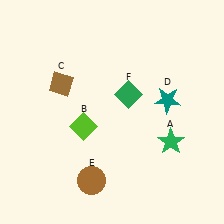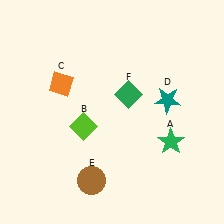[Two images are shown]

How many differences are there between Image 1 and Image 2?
There is 1 difference between the two images.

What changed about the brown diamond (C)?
In Image 1, C is brown. In Image 2, it changed to orange.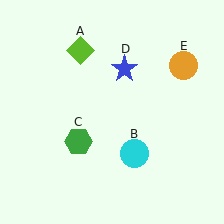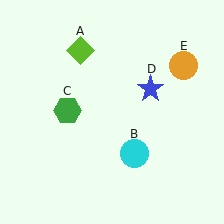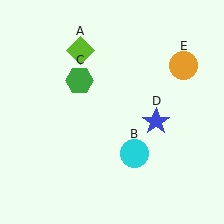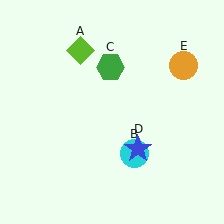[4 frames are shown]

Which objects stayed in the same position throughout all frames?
Lime diamond (object A) and cyan circle (object B) and orange circle (object E) remained stationary.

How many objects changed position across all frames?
2 objects changed position: green hexagon (object C), blue star (object D).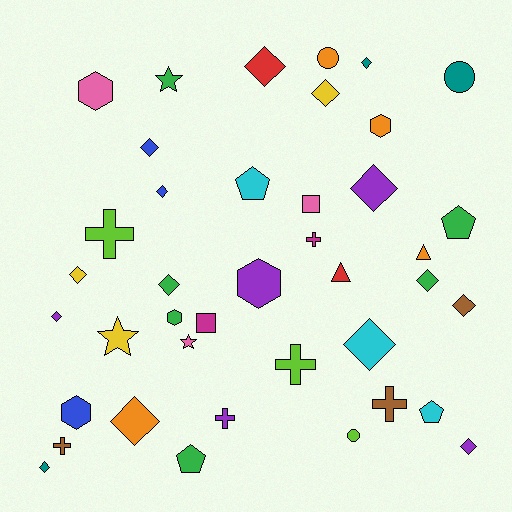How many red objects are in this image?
There are 2 red objects.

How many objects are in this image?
There are 40 objects.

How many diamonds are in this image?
There are 15 diamonds.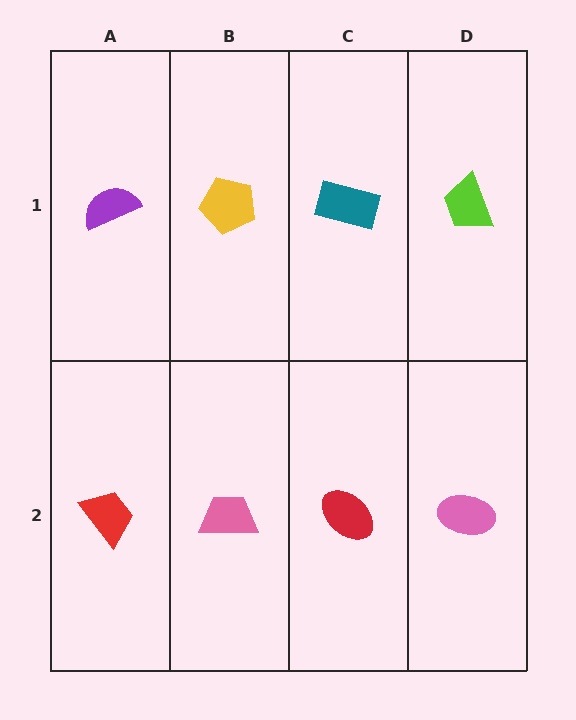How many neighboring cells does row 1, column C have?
3.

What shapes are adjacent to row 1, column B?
A pink trapezoid (row 2, column B), a purple semicircle (row 1, column A), a teal rectangle (row 1, column C).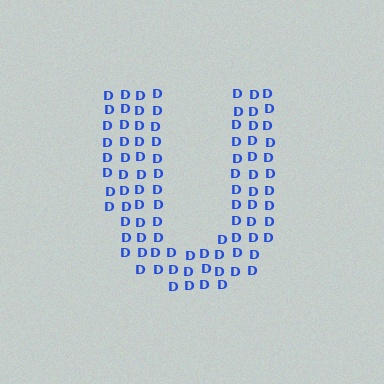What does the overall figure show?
The overall figure shows the letter U.